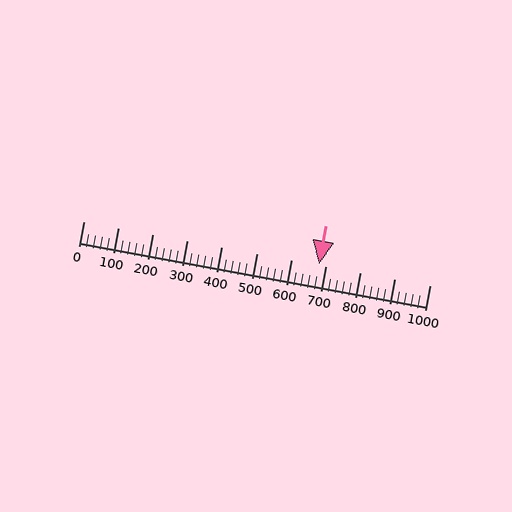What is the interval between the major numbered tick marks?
The major tick marks are spaced 100 units apart.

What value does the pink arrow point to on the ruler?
The pink arrow points to approximately 680.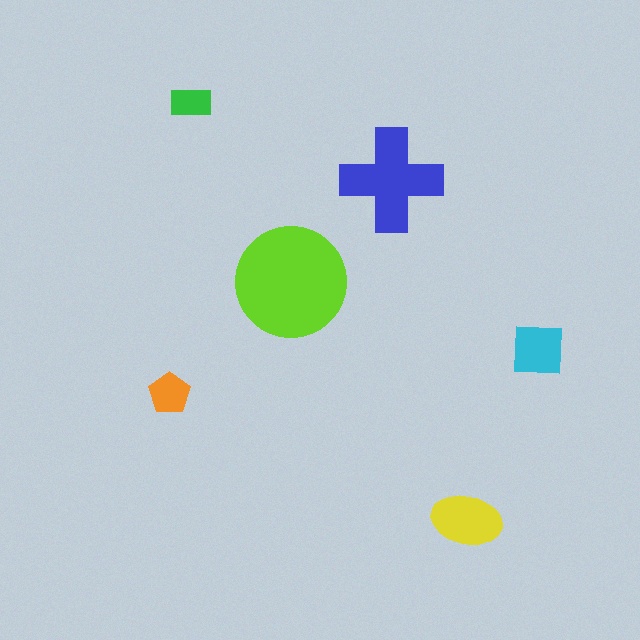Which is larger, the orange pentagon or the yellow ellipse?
The yellow ellipse.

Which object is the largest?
The lime circle.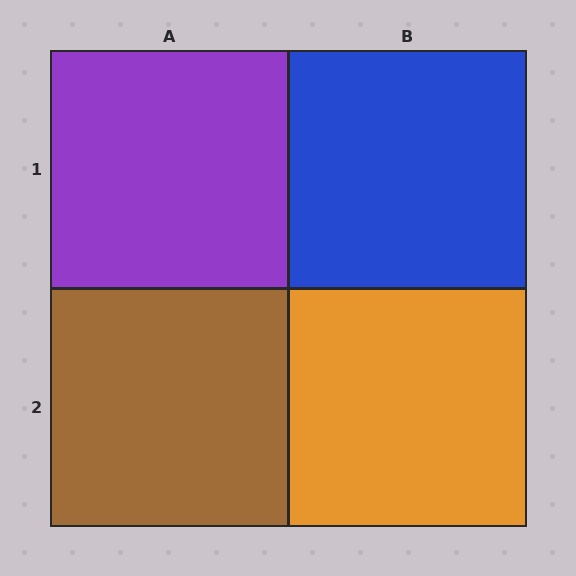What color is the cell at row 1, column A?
Purple.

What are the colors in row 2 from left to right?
Brown, orange.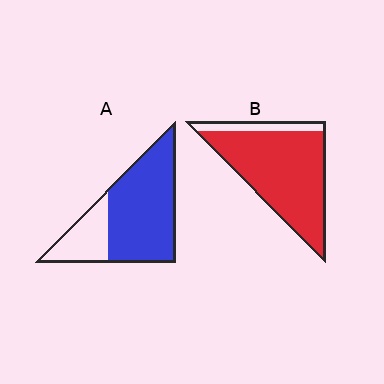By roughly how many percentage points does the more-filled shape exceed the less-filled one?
By roughly 15 percentage points (B over A).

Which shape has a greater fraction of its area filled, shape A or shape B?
Shape B.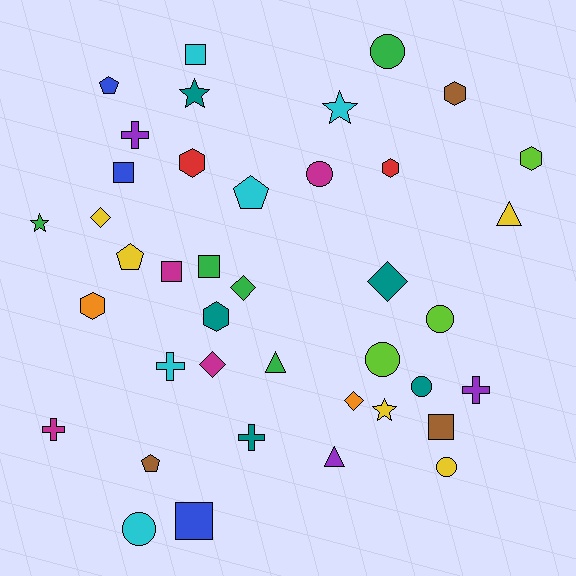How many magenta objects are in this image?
There are 4 magenta objects.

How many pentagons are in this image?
There are 4 pentagons.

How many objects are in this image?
There are 40 objects.